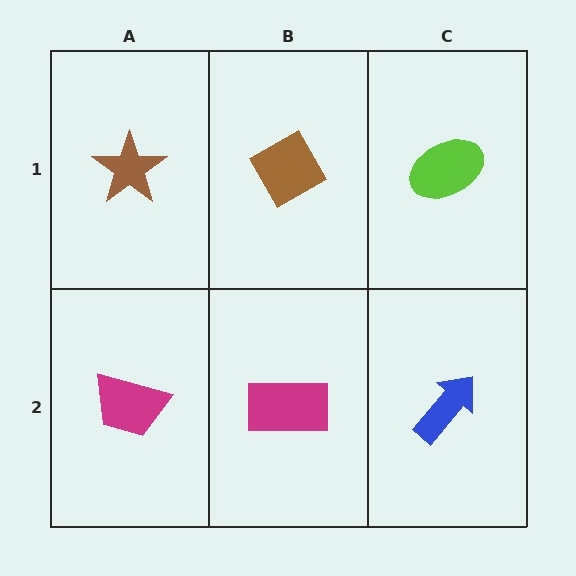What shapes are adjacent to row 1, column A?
A magenta trapezoid (row 2, column A), a brown diamond (row 1, column B).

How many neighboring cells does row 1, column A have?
2.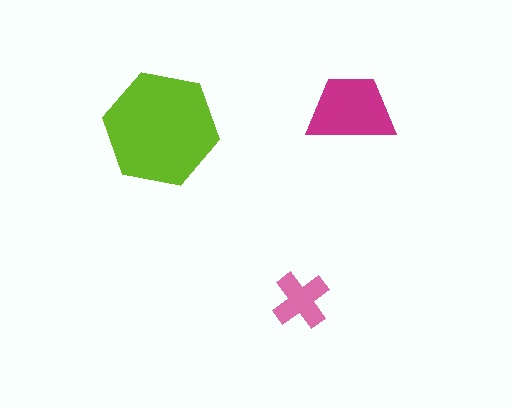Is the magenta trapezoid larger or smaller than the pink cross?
Larger.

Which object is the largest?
The lime hexagon.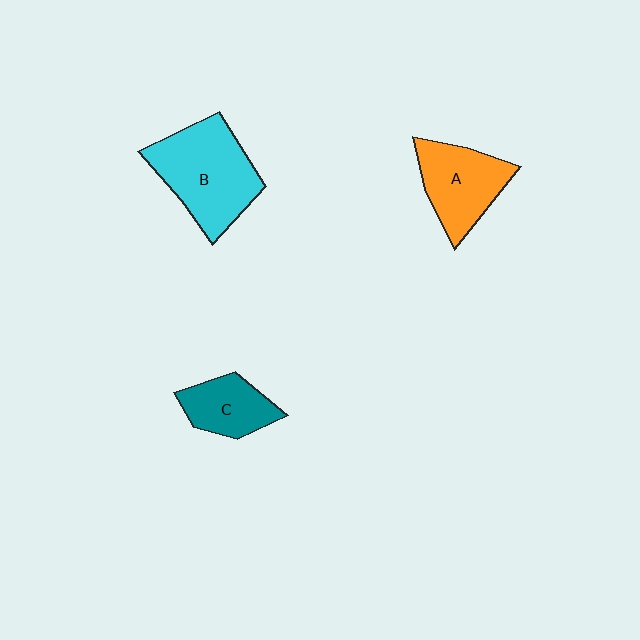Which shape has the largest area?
Shape B (cyan).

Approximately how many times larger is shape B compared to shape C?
Approximately 1.9 times.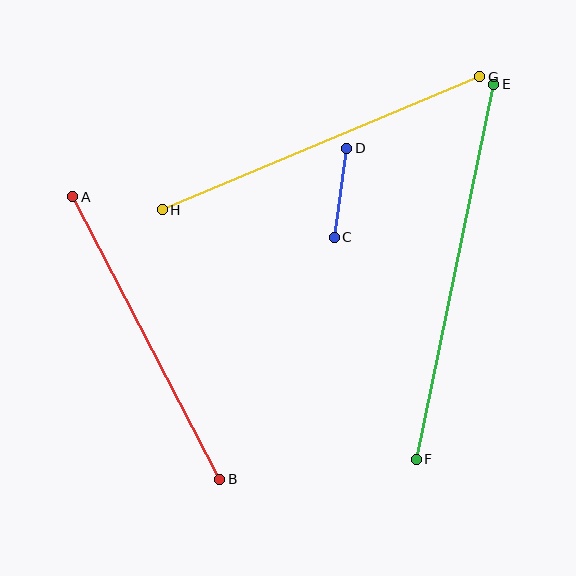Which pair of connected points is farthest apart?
Points E and F are farthest apart.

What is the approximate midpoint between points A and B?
The midpoint is at approximately (146, 338) pixels.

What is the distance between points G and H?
The distance is approximately 344 pixels.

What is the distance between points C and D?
The distance is approximately 90 pixels.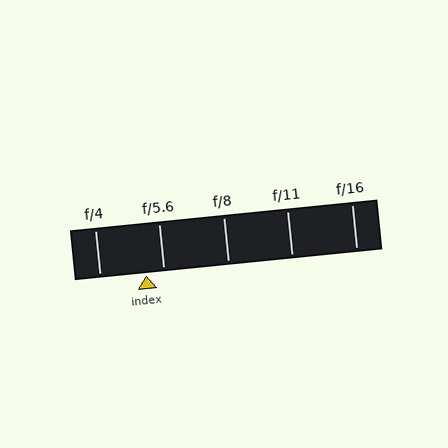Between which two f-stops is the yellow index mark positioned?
The index mark is between f/4 and f/5.6.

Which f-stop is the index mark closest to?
The index mark is closest to f/5.6.